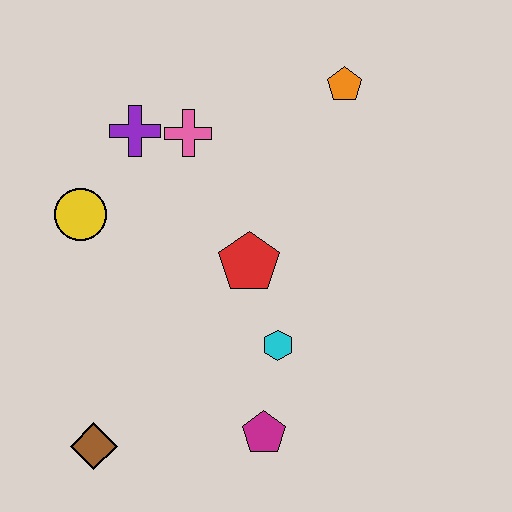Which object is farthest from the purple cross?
The magenta pentagon is farthest from the purple cross.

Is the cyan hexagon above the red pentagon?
No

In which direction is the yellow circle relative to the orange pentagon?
The yellow circle is to the left of the orange pentagon.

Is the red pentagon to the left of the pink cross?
No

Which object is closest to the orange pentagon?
The pink cross is closest to the orange pentagon.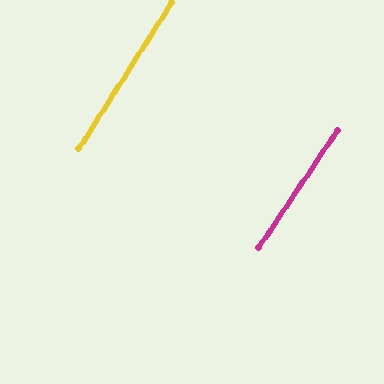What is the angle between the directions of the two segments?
Approximately 1 degree.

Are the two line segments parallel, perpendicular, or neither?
Parallel — their directions differ by only 1.4°.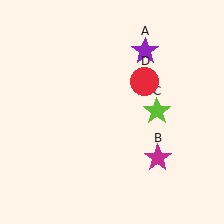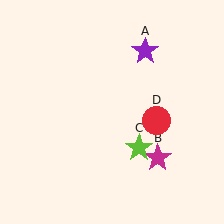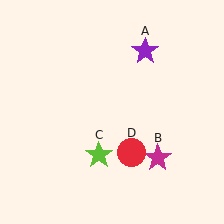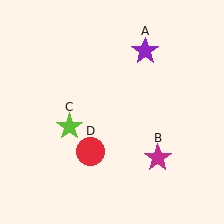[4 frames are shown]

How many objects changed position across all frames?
2 objects changed position: lime star (object C), red circle (object D).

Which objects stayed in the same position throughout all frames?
Purple star (object A) and magenta star (object B) remained stationary.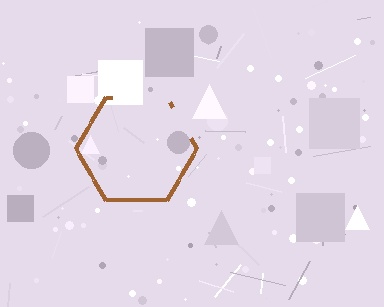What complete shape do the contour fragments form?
The contour fragments form a hexagon.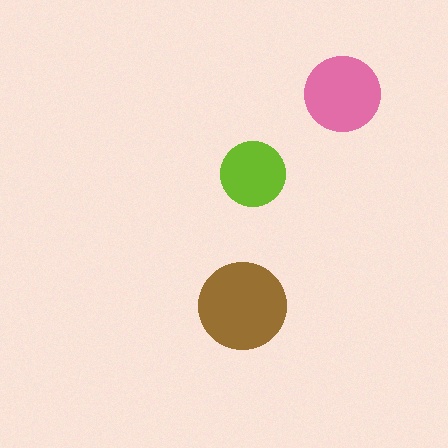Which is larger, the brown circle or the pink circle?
The brown one.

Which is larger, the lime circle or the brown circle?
The brown one.